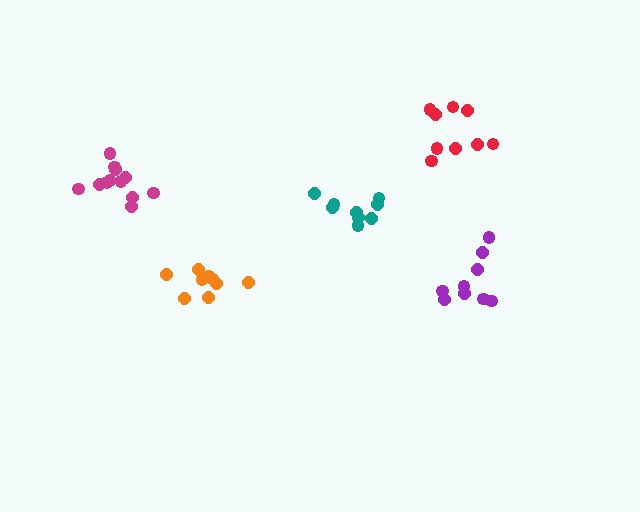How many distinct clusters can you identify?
There are 5 distinct clusters.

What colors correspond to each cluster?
The clusters are colored: magenta, orange, red, purple, teal.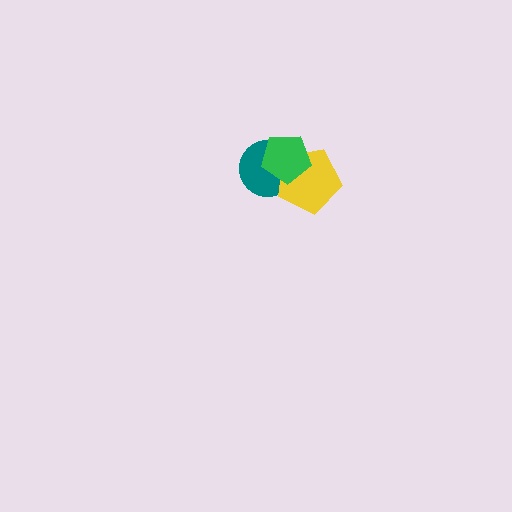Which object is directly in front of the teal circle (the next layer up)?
The yellow pentagon is directly in front of the teal circle.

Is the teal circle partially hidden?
Yes, it is partially covered by another shape.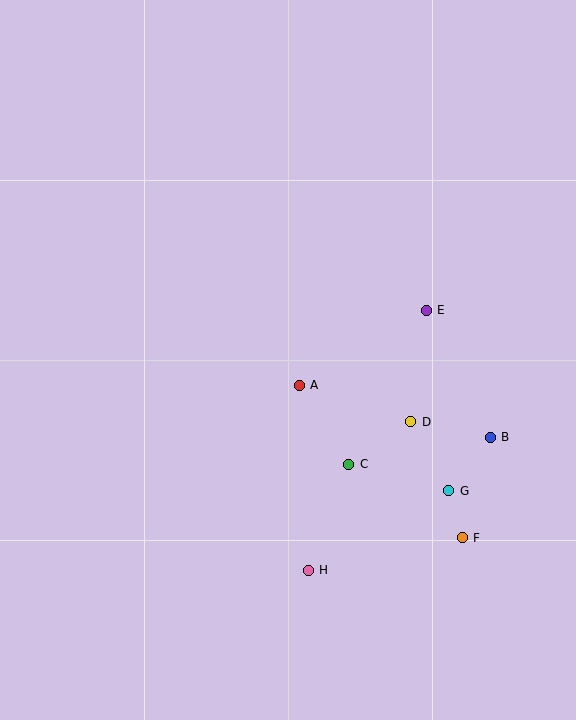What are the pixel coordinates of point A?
Point A is at (299, 385).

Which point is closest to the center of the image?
Point A at (299, 385) is closest to the center.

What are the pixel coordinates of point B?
Point B is at (490, 437).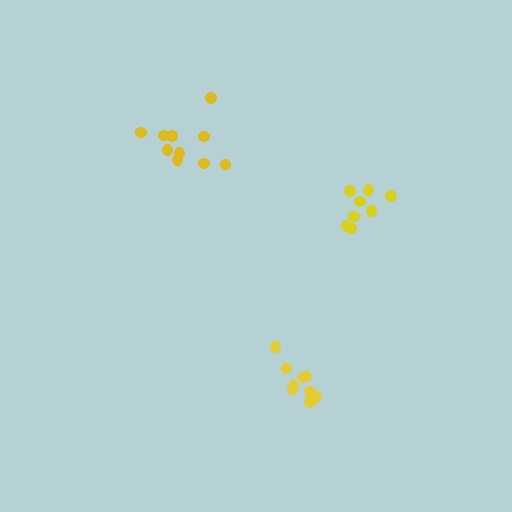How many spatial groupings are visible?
There are 3 spatial groupings.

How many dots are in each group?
Group 1: 8 dots, Group 2: 9 dots, Group 3: 10 dots (27 total).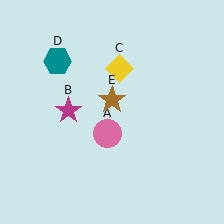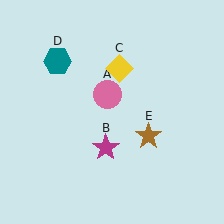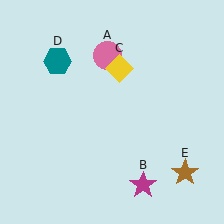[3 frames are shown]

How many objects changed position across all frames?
3 objects changed position: pink circle (object A), magenta star (object B), brown star (object E).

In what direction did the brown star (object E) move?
The brown star (object E) moved down and to the right.